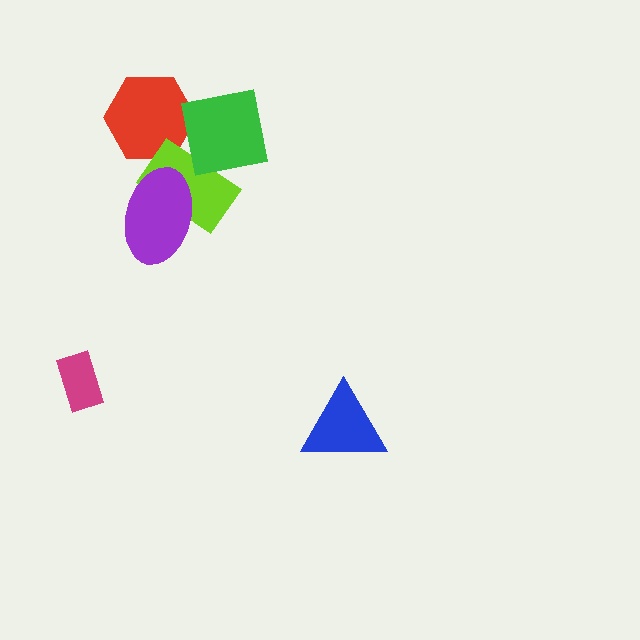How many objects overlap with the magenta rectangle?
0 objects overlap with the magenta rectangle.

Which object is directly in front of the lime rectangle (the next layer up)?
The purple ellipse is directly in front of the lime rectangle.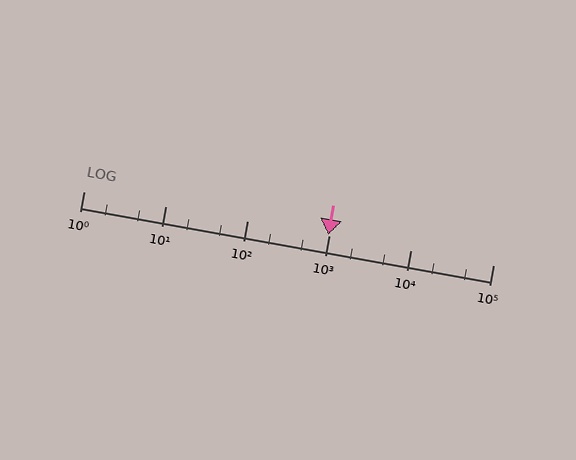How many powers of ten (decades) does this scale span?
The scale spans 5 decades, from 1 to 100000.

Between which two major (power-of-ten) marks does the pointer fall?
The pointer is between 100 and 1000.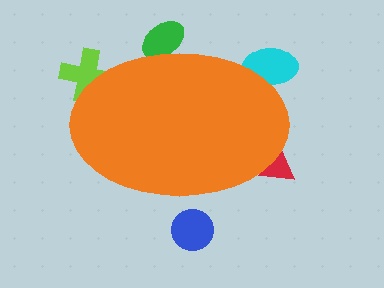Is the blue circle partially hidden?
Yes, the blue circle is partially hidden behind the orange ellipse.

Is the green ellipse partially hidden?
Yes, the green ellipse is partially hidden behind the orange ellipse.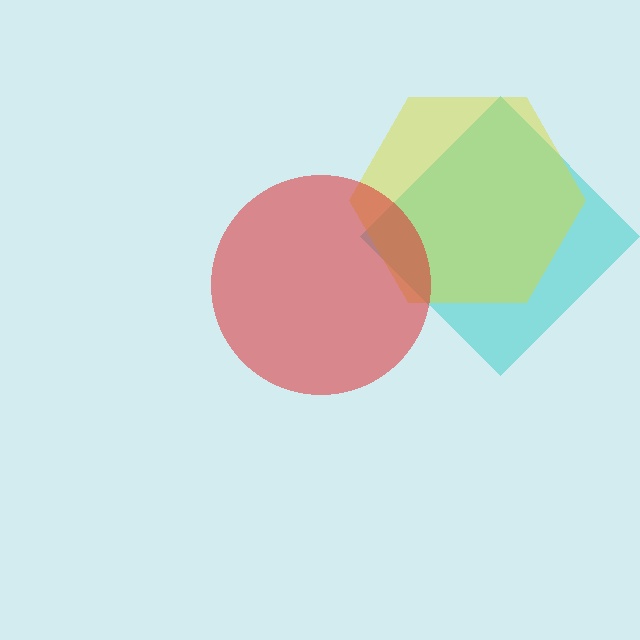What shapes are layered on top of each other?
The layered shapes are: a cyan diamond, a yellow hexagon, a red circle.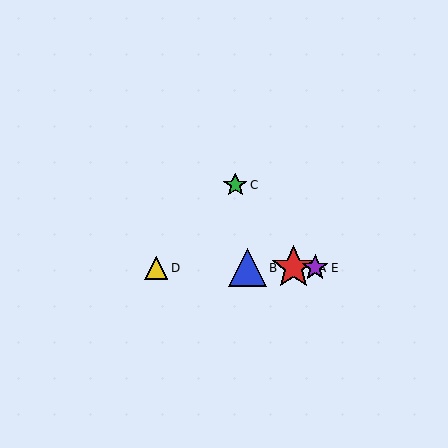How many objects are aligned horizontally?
4 objects (A, B, D, E) are aligned horizontally.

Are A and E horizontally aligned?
Yes, both are at y≈268.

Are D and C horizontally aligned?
No, D is at y≈268 and C is at y≈185.